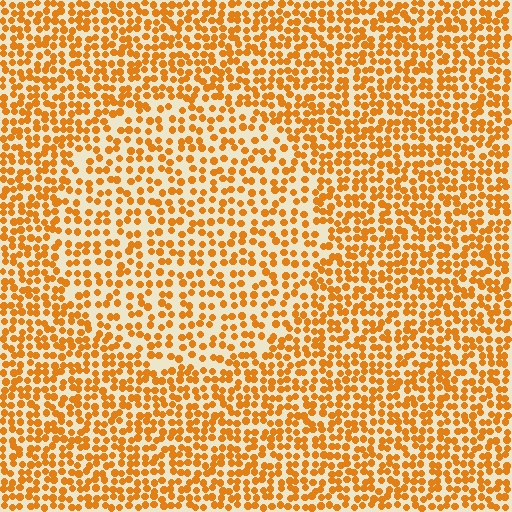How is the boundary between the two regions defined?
The boundary is defined by a change in element density (approximately 1.5x ratio). All elements are the same color, size, and shape.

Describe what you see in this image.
The image contains small orange elements arranged at two different densities. A circle-shaped region is visible where the elements are less densely packed than the surrounding area.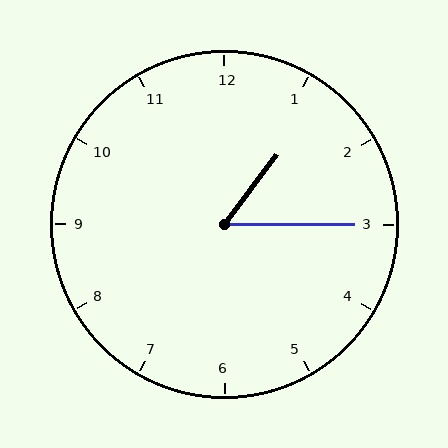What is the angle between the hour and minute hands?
Approximately 52 degrees.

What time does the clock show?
1:15.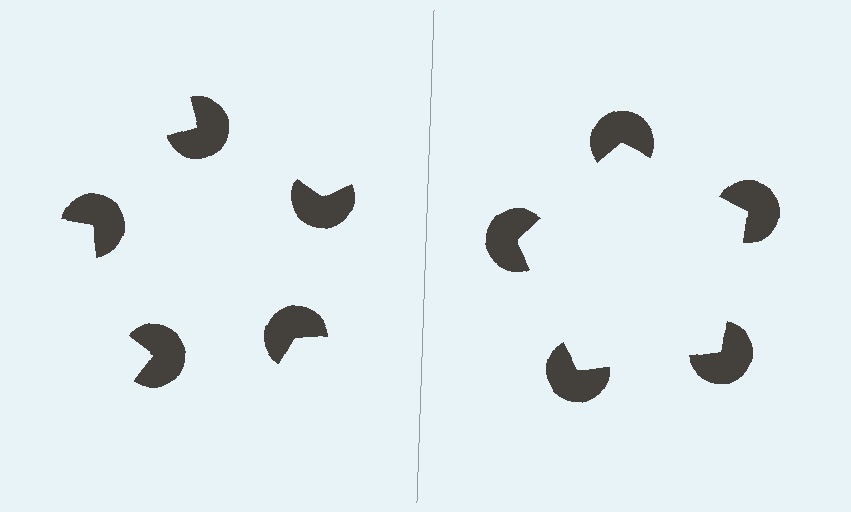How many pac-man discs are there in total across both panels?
10 — 5 on each side.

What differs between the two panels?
The pac-man discs are positioned identically on both sides; only the wedge orientations differ. On the right they align to a pentagon; on the left they are misaligned.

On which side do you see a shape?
An illusory pentagon appears on the right side. On the left side the wedge cuts are rotated, so no coherent shape forms.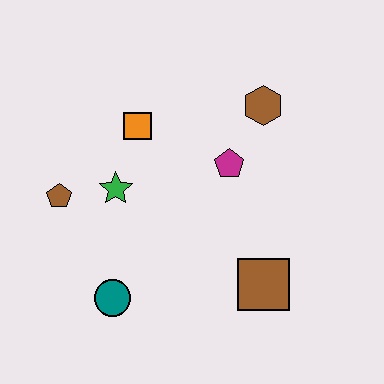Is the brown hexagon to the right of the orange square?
Yes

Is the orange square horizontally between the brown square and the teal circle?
Yes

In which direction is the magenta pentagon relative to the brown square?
The magenta pentagon is above the brown square.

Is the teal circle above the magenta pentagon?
No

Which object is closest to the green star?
The brown pentagon is closest to the green star.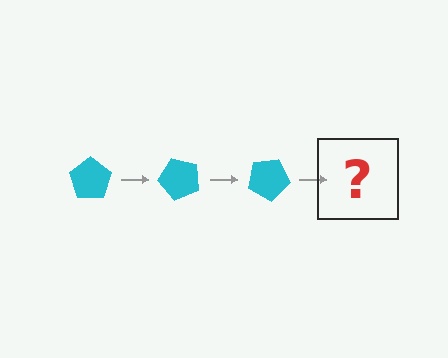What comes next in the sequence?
The next element should be a cyan pentagon rotated 150 degrees.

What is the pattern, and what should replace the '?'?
The pattern is that the pentagon rotates 50 degrees each step. The '?' should be a cyan pentagon rotated 150 degrees.